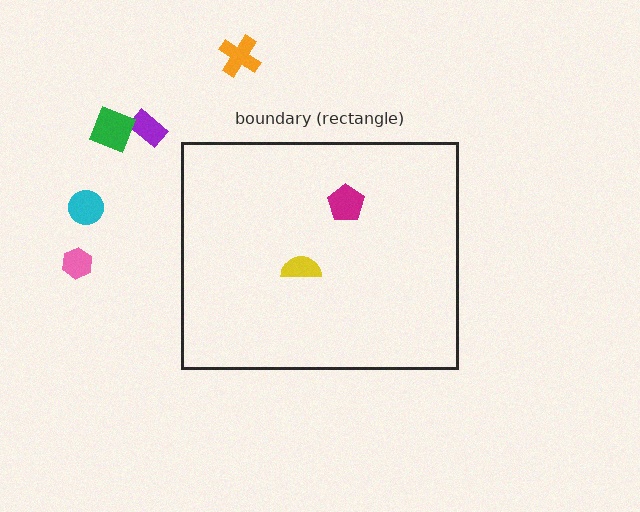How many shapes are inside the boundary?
2 inside, 5 outside.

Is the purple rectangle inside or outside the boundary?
Outside.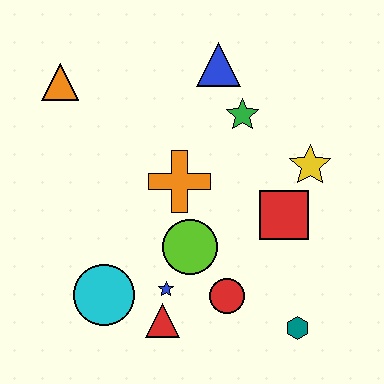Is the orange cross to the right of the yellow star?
No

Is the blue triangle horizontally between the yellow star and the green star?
No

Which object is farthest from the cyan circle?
The blue triangle is farthest from the cyan circle.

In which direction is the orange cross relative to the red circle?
The orange cross is above the red circle.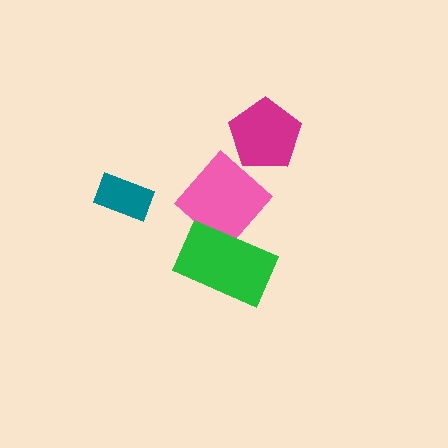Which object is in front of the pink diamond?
The green rectangle is in front of the pink diamond.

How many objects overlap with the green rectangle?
1 object overlaps with the green rectangle.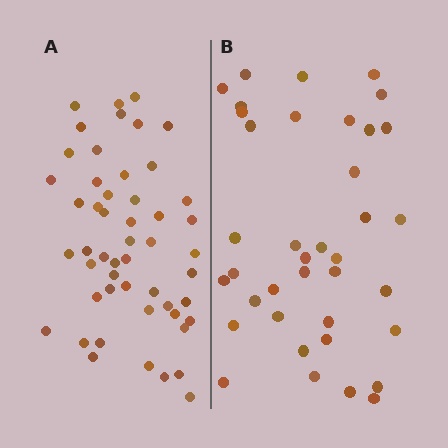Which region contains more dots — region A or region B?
Region A (the left region) has more dots.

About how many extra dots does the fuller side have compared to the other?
Region A has approximately 15 more dots than region B.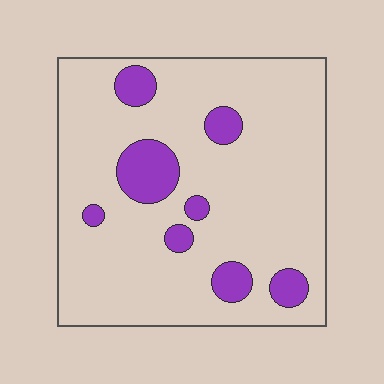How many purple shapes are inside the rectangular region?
8.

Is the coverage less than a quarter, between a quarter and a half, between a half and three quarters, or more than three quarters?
Less than a quarter.